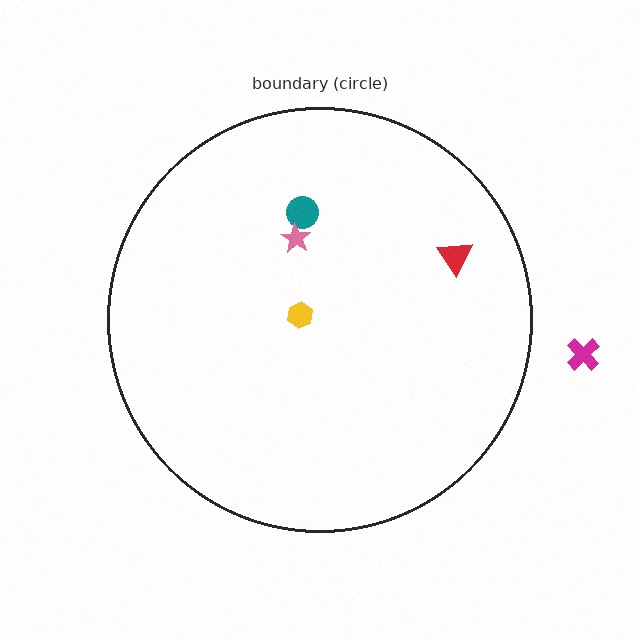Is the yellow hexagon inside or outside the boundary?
Inside.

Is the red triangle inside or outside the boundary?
Inside.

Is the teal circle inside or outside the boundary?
Inside.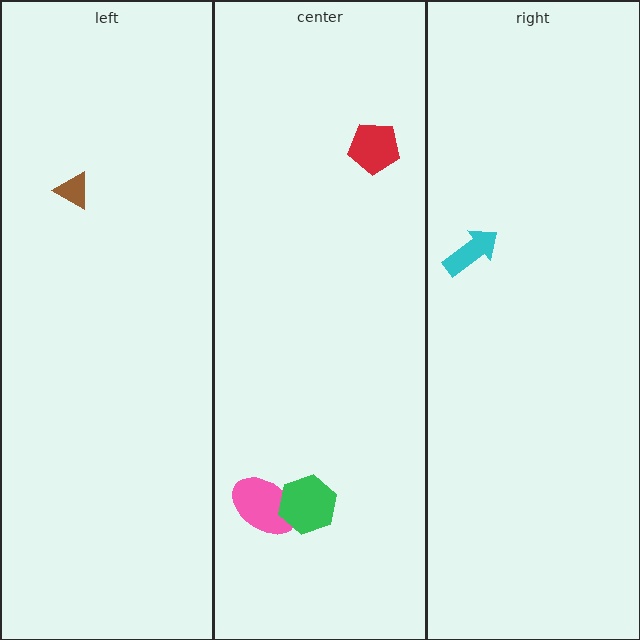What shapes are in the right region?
The cyan arrow.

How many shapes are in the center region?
3.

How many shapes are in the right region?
1.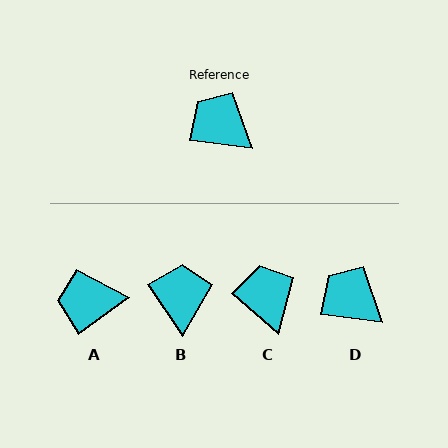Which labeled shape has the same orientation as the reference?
D.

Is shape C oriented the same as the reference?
No, it is off by about 34 degrees.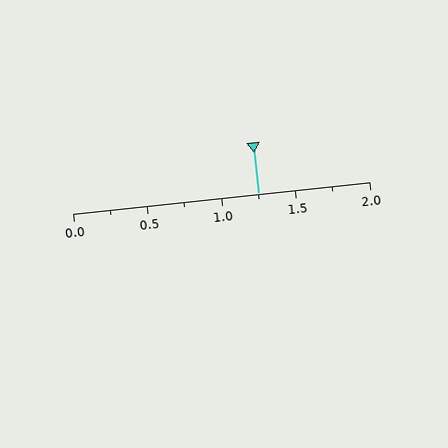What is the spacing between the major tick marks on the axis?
The major ticks are spaced 0.5 apart.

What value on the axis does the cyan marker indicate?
The marker indicates approximately 1.25.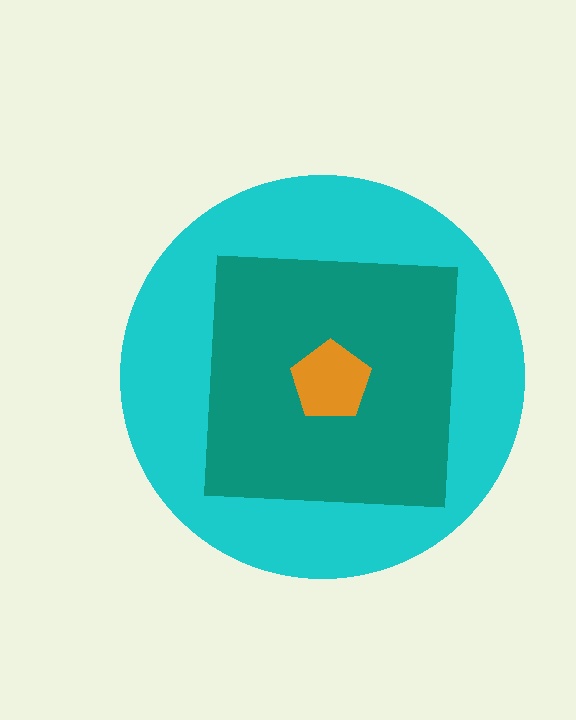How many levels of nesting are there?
3.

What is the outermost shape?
The cyan circle.